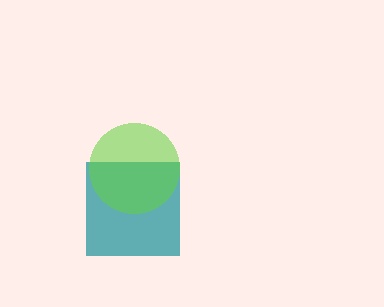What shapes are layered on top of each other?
The layered shapes are: a teal square, a lime circle.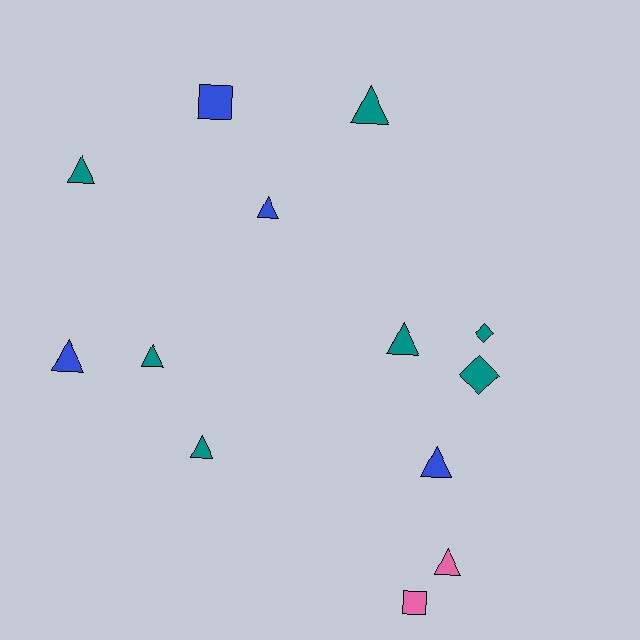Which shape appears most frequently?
Triangle, with 9 objects.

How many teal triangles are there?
There are 5 teal triangles.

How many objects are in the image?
There are 13 objects.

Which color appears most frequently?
Teal, with 7 objects.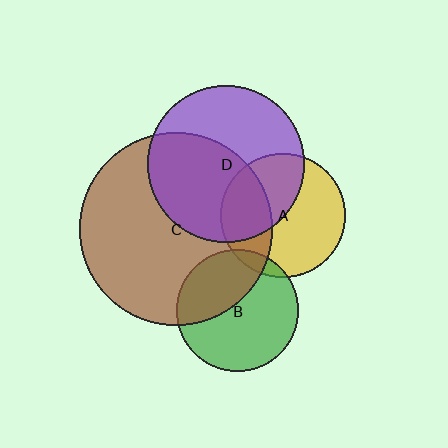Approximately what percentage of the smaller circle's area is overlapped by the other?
Approximately 5%.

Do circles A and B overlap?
Yes.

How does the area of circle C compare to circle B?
Approximately 2.5 times.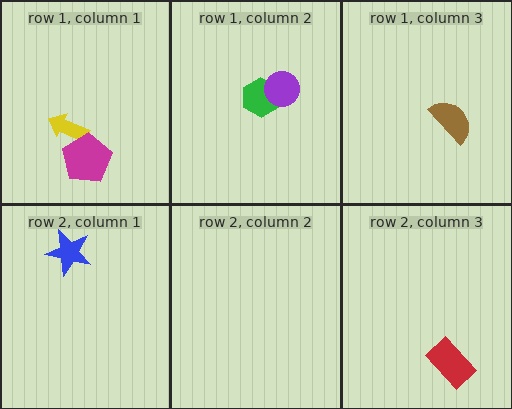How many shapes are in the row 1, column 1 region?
2.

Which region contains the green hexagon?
The row 1, column 2 region.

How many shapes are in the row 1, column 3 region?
1.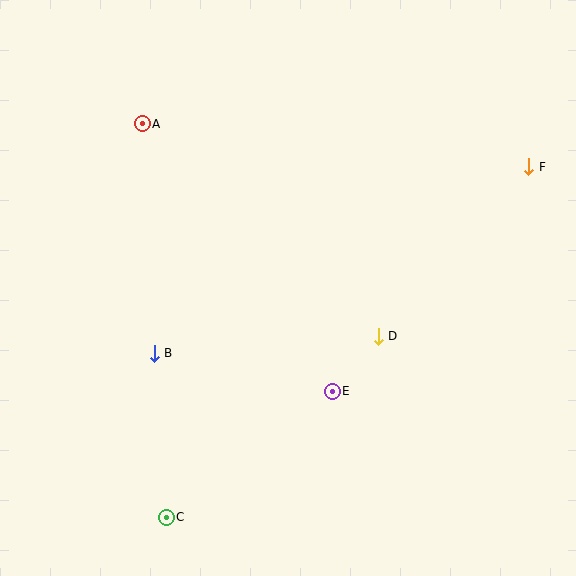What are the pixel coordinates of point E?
Point E is at (332, 391).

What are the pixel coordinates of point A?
Point A is at (142, 124).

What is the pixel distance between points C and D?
The distance between C and D is 279 pixels.